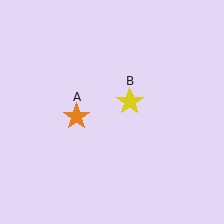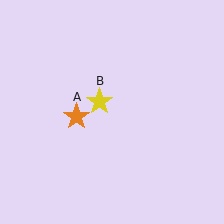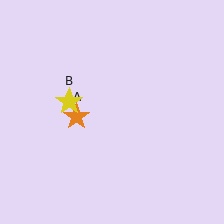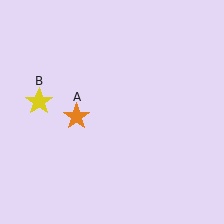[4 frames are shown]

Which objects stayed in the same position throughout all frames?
Orange star (object A) remained stationary.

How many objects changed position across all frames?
1 object changed position: yellow star (object B).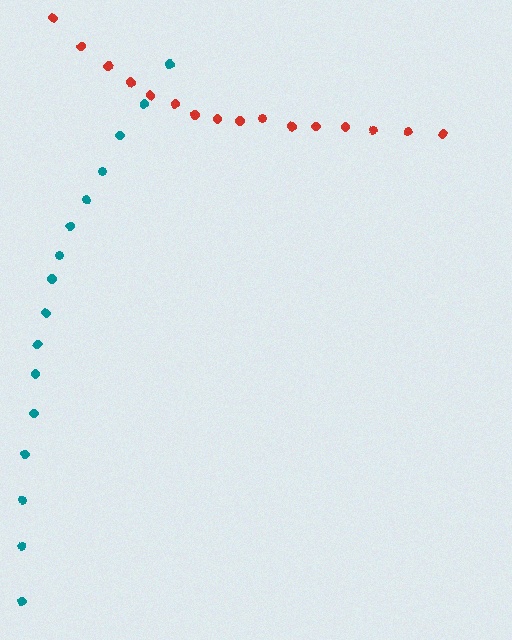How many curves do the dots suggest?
There are 2 distinct paths.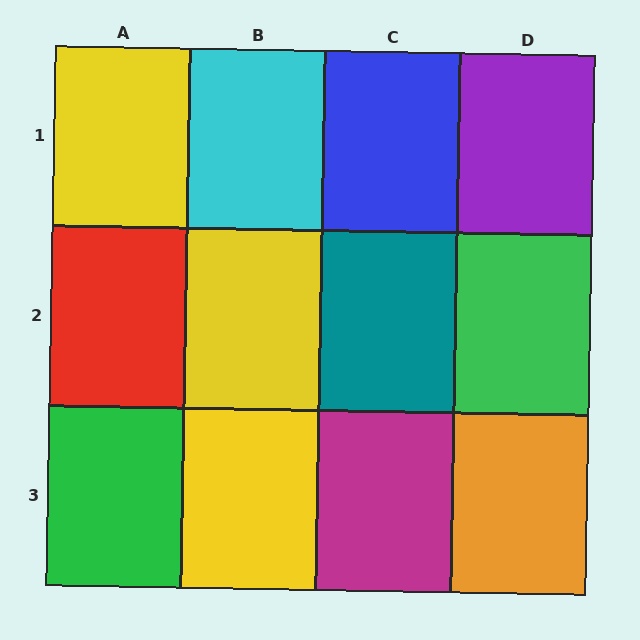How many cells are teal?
1 cell is teal.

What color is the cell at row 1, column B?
Cyan.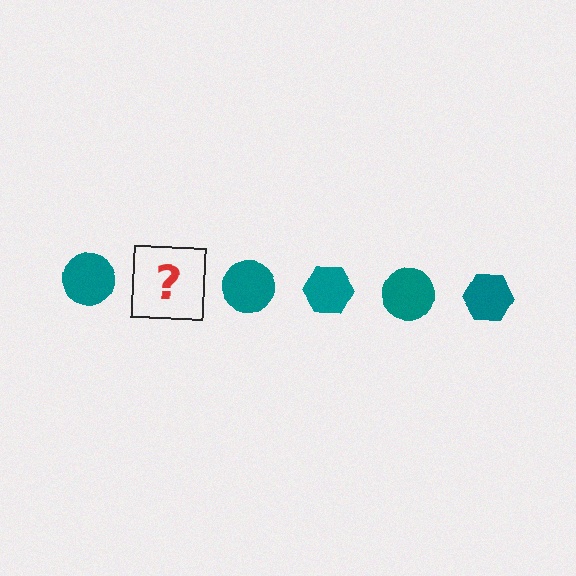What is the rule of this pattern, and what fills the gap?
The rule is that the pattern cycles through circle, hexagon shapes in teal. The gap should be filled with a teal hexagon.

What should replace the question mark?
The question mark should be replaced with a teal hexagon.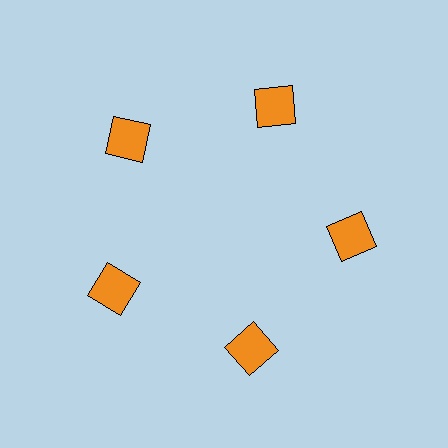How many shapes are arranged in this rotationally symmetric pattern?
There are 5 shapes, arranged in 5 groups of 1.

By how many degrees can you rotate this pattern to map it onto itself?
The pattern maps onto itself every 72 degrees of rotation.